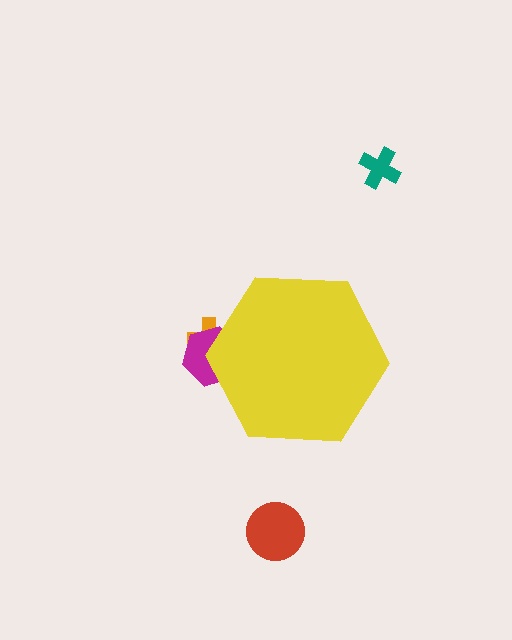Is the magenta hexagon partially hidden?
Yes, the magenta hexagon is partially hidden behind the yellow hexagon.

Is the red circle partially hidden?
No, the red circle is fully visible.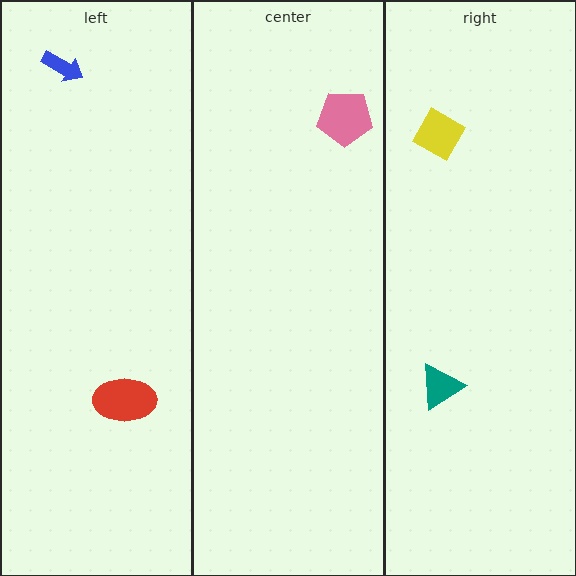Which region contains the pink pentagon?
The center region.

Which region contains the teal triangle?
The right region.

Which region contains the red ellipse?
The left region.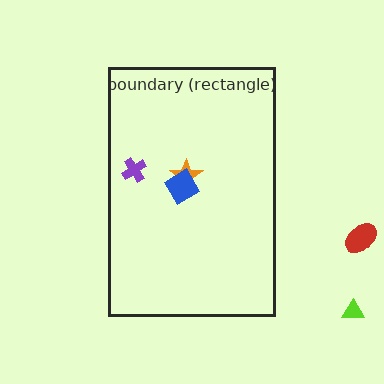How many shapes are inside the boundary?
3 inside, 2 outside.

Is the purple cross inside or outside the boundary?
Inside.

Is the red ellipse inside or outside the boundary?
Outside.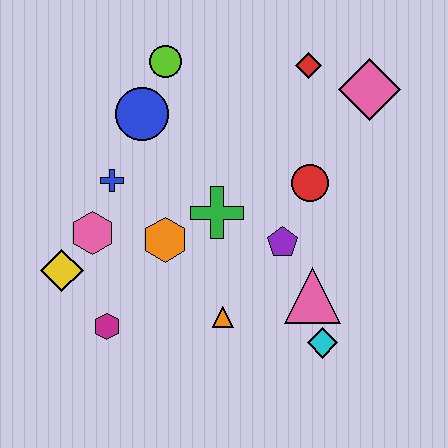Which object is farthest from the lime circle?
The cyan diamond is farthest from the lime circle.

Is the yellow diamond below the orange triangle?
No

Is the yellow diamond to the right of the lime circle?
No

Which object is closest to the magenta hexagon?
The yellow diamond is closest to the magenta hexagon.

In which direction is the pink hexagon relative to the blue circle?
The pink hexagon is below the blue circle.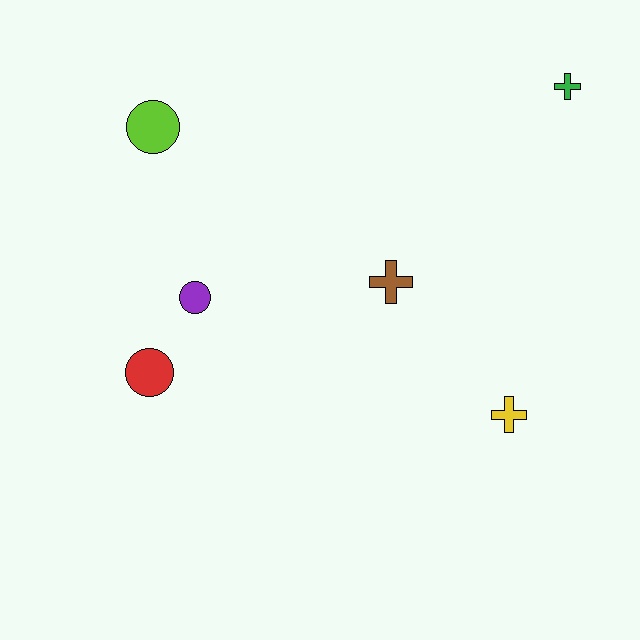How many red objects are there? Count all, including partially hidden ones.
There is 1 red object.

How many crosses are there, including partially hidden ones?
There are 3 crosses.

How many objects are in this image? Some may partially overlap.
There are 6 objects.